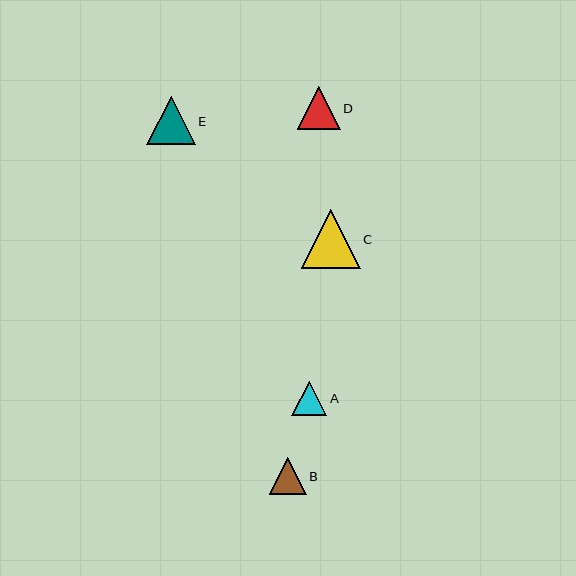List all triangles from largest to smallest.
From largest to smallest: C, E, D, B, A.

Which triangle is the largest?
Triangle C is the largest with a size of approximately 59 pixels.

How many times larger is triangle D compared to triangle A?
Triangle D is approximately 1.2 times the size of triangle A.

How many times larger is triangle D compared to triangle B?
Triangle D is approximately 1.2 times the size of triangle B.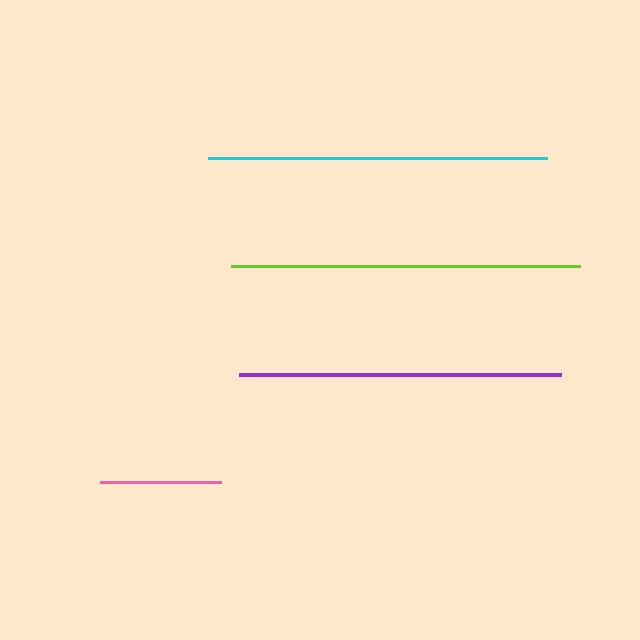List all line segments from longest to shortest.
From longest to shortest: lime, cyan, purple, pink.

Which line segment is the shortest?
The pink line is the shortest at approximately 121 pixels.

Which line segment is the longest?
The lime line is the longest at approximately 350 pixels.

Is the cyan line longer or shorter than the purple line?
The cyan line is longer than the purple line.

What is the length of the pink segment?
The pink segment is approximately 121 pixels long.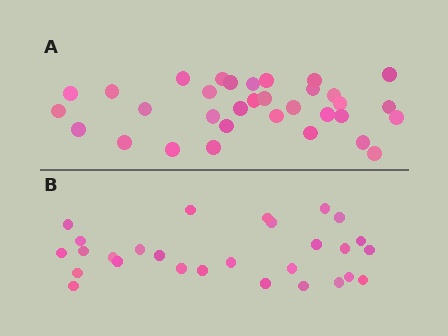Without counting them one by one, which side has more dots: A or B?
Region A (the top region) has more dots.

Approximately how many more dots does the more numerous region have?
Region A has about 5 more dots than region B.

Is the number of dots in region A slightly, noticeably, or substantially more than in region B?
Region A has only slightly more — the two regions are fairly close. The ratio is roughly 1.2 to 1.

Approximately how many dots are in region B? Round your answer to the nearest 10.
About 30 dots. (The exact count is 28, which rounds to 30.)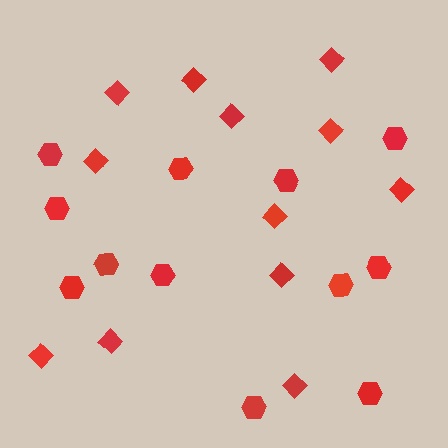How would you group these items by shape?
There are 2 groups: one group of diamonds (12) and one group of hexagons (12).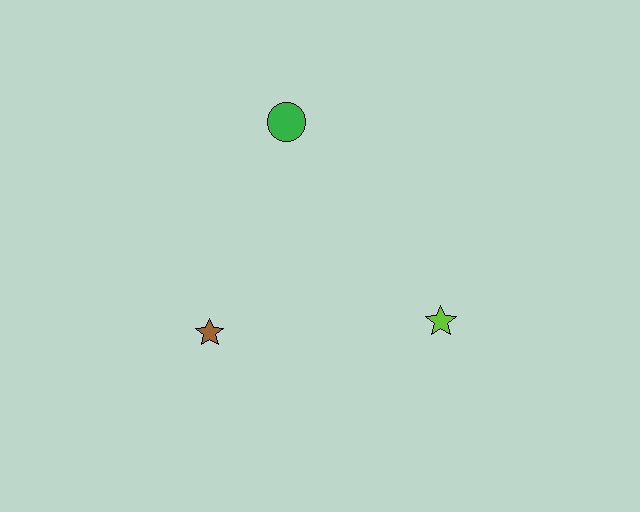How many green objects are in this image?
There is 1 green object.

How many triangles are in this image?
There are no triangles.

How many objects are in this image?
There are 3 objects.